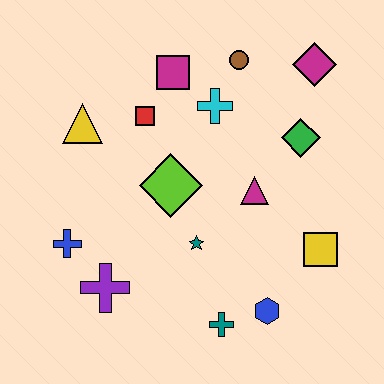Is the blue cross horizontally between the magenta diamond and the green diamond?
No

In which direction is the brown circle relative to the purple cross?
The brown circle is above the purple cross.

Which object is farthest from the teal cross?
The magenta diamond is farthest from the teal cross.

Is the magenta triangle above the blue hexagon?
Yes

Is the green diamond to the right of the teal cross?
Yes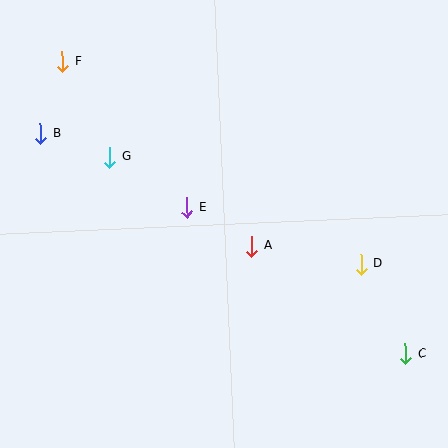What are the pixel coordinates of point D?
Point D is at (361, 264).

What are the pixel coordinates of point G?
Point G is at (110, 157).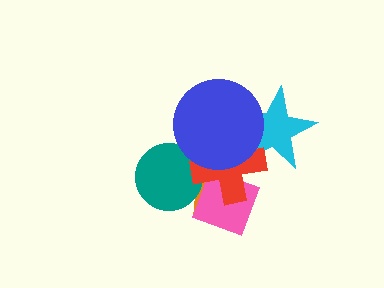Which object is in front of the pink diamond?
The red cross is in front of the pink diamond.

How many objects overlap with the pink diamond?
3 objects overlap with the pink diamond.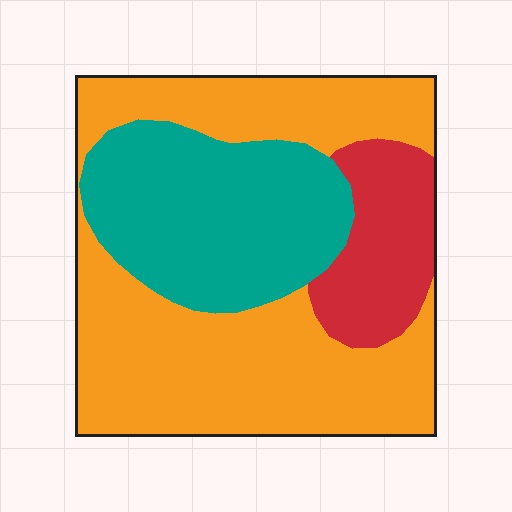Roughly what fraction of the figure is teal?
Teal takes up about one third (1/3) of the figure.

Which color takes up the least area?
Red, at roughly 15%.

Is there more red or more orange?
Orange.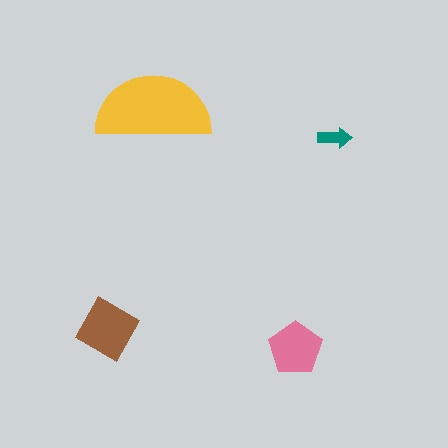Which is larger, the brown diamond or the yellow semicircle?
The yellow semicircle.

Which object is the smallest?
The teal arrow.